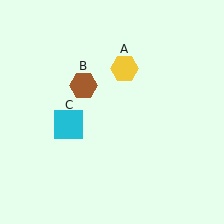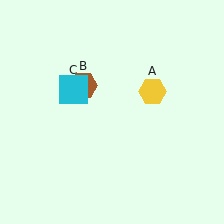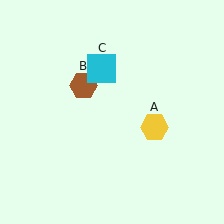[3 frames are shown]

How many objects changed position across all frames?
2 objects changed position: yellow hexagon (object A), cyan square (object C).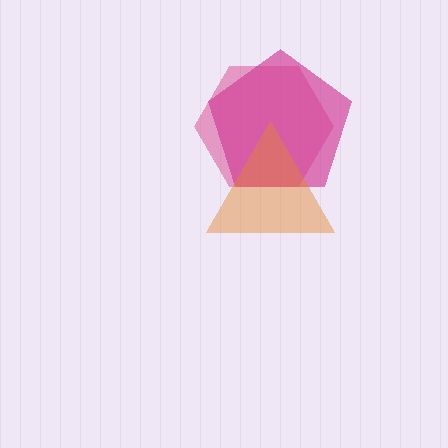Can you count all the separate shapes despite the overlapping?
Yes, there are 3 separate shapes.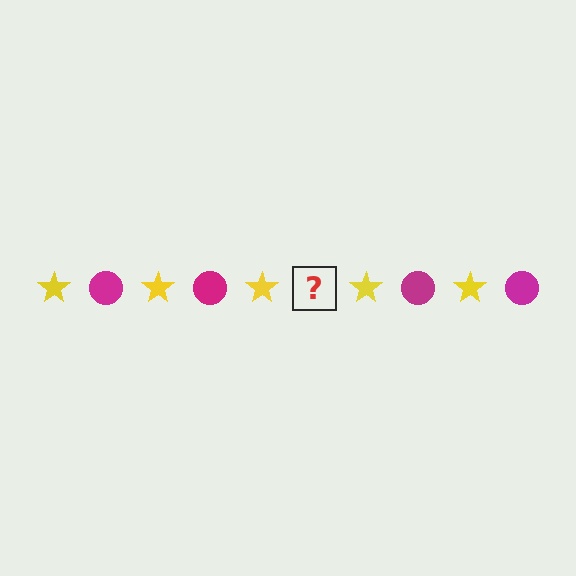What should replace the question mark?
The question mark should be replaced with a magenta circle.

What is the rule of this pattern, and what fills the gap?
The rule is that the pattern alternates between yellow star and magenta circle. The gap should be filled with a magenta circle.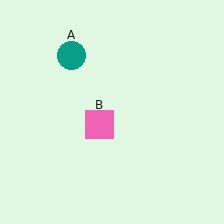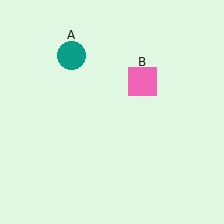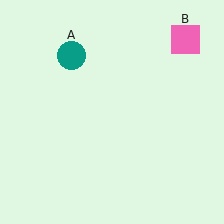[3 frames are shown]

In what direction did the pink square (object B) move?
The pink square (object B) moved up and to the right.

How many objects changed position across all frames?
1 object changed position: pink square (object B).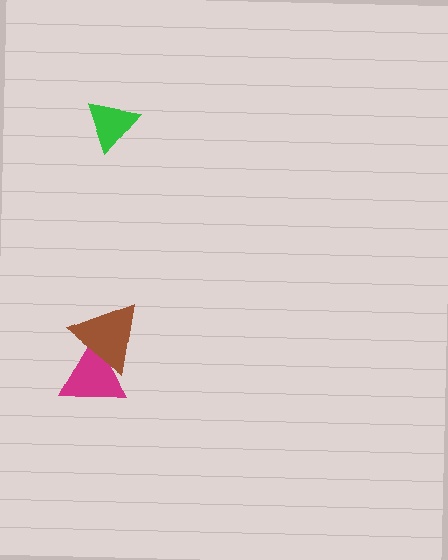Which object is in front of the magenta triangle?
The brown triangle is in front of the magenta triangle.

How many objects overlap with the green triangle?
0 objects overlap with the green triangle.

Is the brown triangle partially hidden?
No, no other shape covers it.